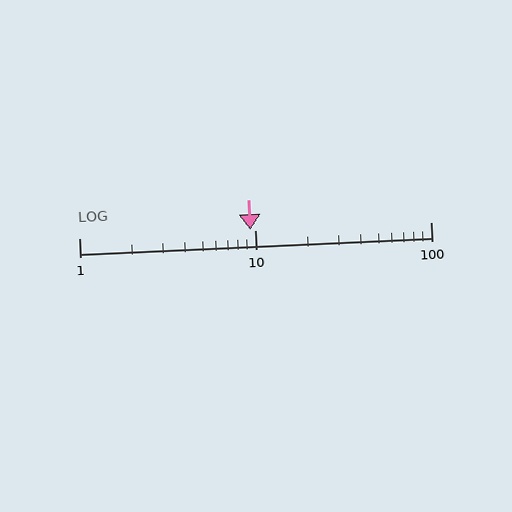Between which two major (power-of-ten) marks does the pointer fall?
The pointer is between 1 and 10.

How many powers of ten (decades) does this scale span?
The scale spans 2 decades, from 1 to 100.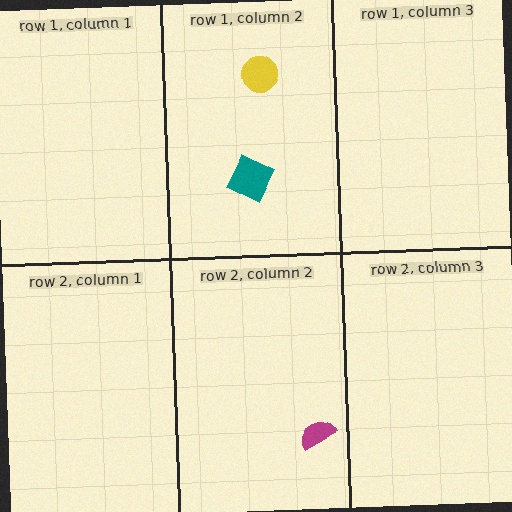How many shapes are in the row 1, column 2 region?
2.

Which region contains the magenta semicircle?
The row 2, column 2 region.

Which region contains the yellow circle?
The row 1, column 2 region.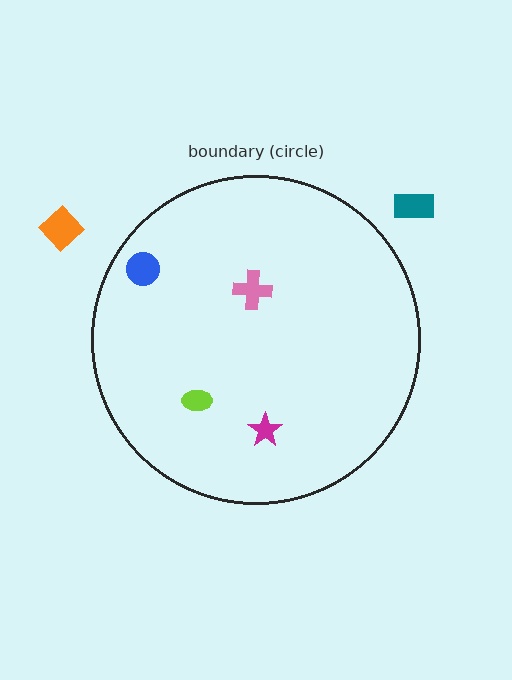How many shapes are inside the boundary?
4 inside, 2 outside.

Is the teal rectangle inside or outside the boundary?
Outside.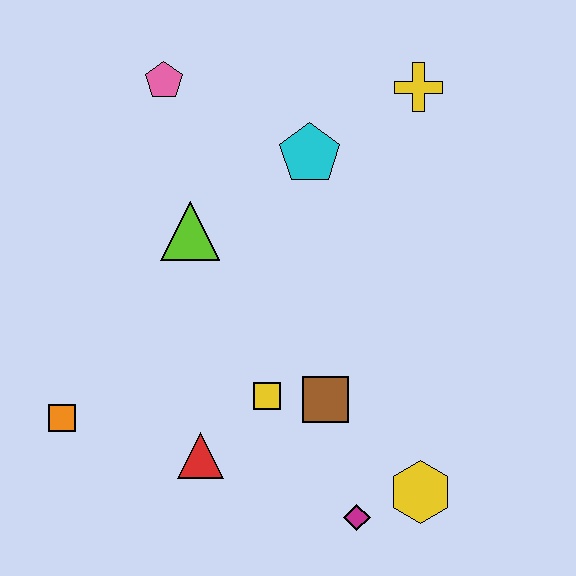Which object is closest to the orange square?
The red triangle is closest to the orange square.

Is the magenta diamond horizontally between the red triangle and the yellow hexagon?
Yes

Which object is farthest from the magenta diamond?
The pink pentagon is farthest from the magenta diamond.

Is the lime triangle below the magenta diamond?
No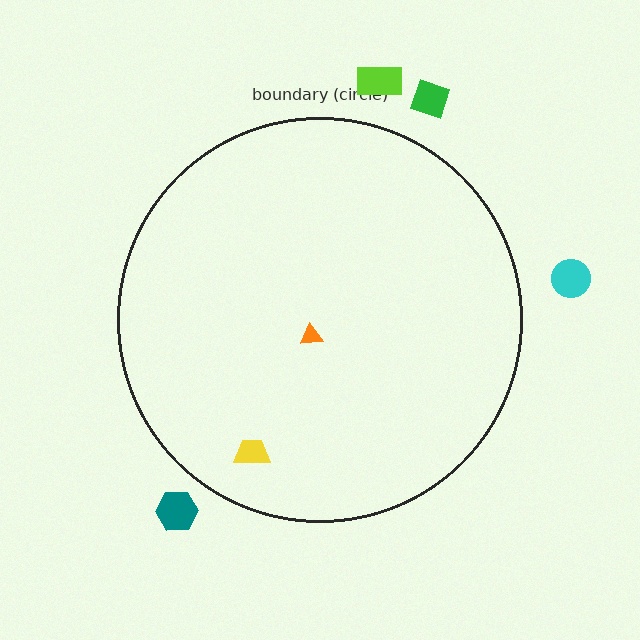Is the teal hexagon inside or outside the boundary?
Outside.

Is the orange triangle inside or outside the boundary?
Inside.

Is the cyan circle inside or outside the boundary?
Outside.